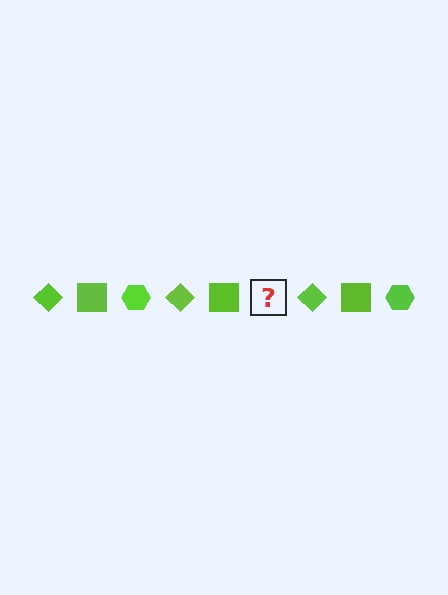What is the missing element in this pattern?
The missing element is a lime hexagon.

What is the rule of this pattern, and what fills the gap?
The rule is that the pattern cycles through diamond, square, hexagon shapes in lime. The gap should be filled with a lime hexagon.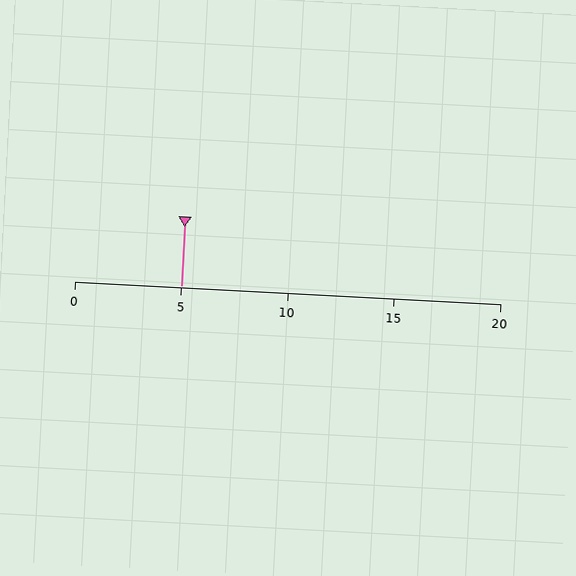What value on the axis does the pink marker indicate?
The marker indicates approximately 5.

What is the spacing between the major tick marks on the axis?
The major ticks are spaced 5 apart.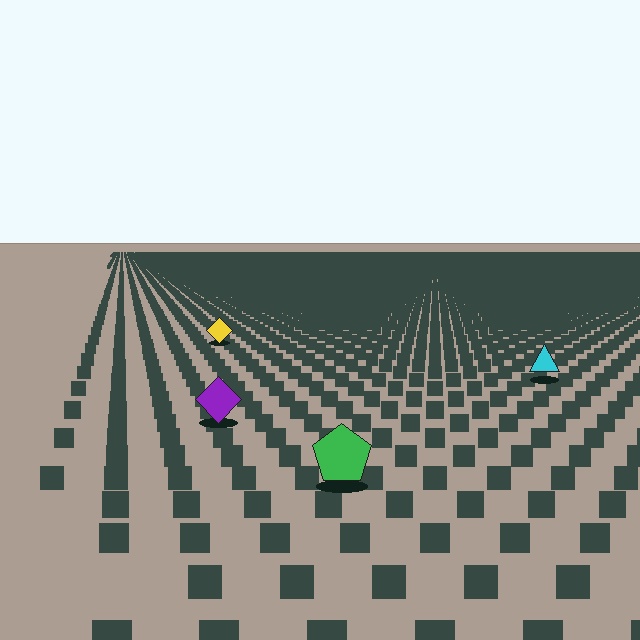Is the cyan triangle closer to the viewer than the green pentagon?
No. The green pentagon is closer — you can tell from the texture gradient: the ground texture is coarser near it.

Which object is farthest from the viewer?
The yellow diamond is farthest from the viewer. It appears smaller and the ground texture around it is denser.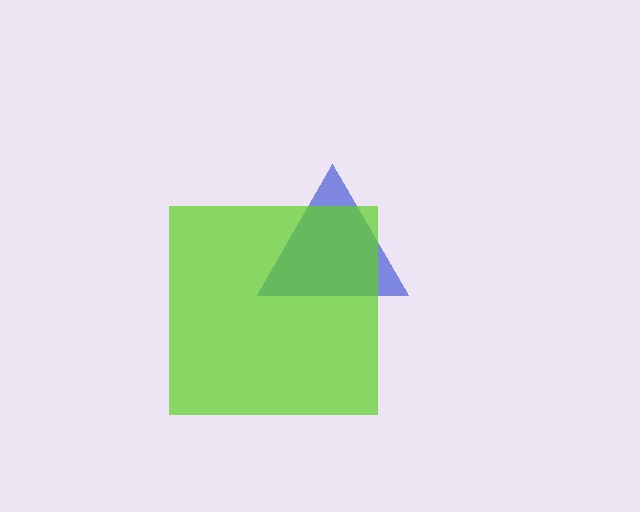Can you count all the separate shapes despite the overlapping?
Yes, there are 2 separate shapes.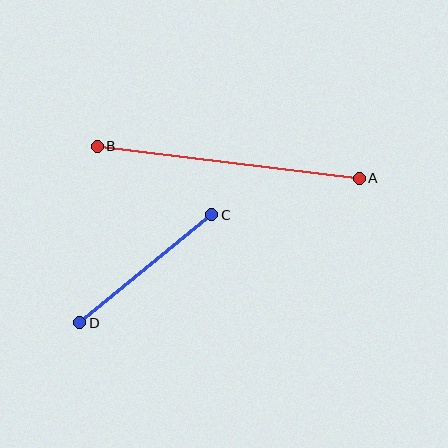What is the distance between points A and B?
The distance is approximately 264 pixels.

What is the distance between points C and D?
The distance is approximately 171 pixels.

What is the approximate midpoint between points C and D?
The midpoint is at approximately (146, 269) pixels.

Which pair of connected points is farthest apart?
Points A and B are farthest apart.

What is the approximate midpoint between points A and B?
The midpoint is at approximately (228, 162) pixels.